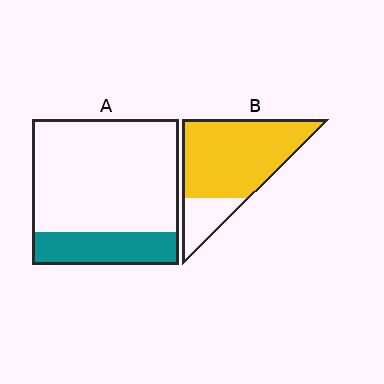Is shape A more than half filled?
No.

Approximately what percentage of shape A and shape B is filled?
A is approximately 25% and B is approximately 80%.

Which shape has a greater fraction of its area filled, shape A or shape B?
Shape B.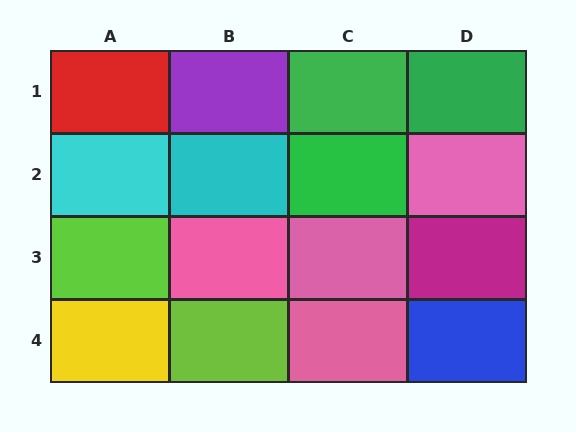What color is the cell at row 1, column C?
Green.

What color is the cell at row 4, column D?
Blue.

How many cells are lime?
2 cells are lime.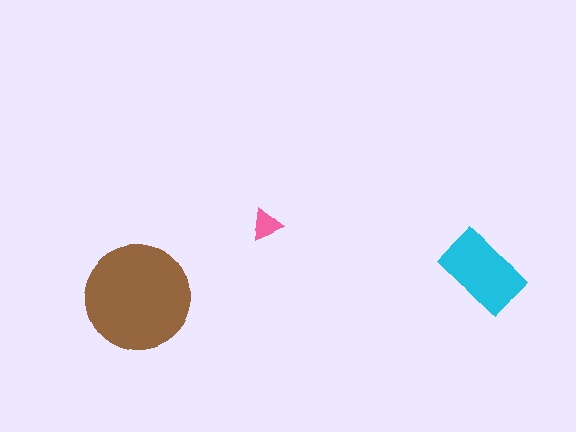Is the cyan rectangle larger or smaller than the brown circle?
Smaller.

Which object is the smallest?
The pink triangle.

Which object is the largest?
The brown circle.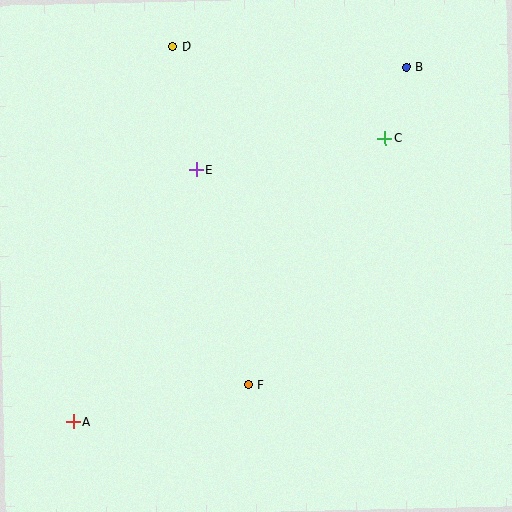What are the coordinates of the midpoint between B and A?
The midpoint between B and A is at (239, 245).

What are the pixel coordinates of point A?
Point A is at (73, 422).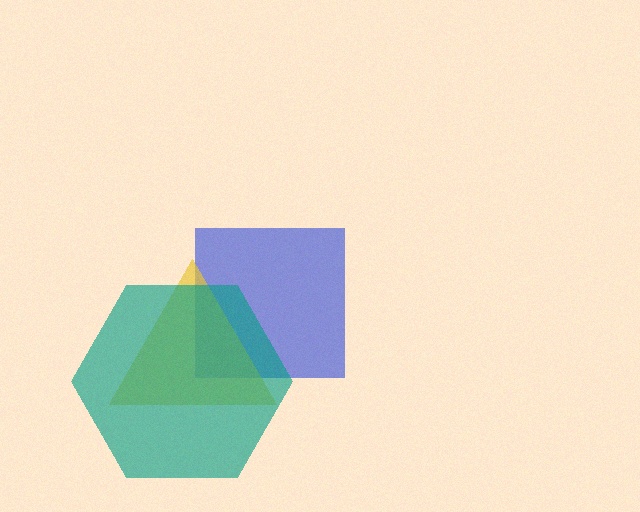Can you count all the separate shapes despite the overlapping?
Yes, there are 3 separate shapes.